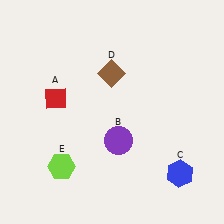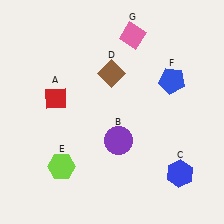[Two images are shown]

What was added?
A blue pentagon (F), a pink diamond (G) were added in Image 2.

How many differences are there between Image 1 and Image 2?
There are 2 differences between the two images.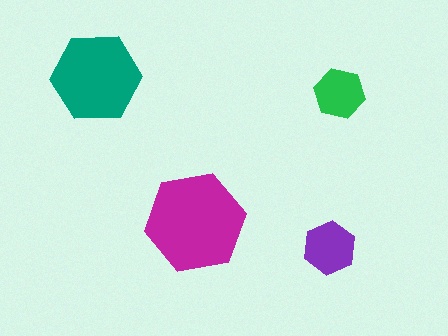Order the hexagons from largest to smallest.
the magenta one, the teal one, the purple one, the green one.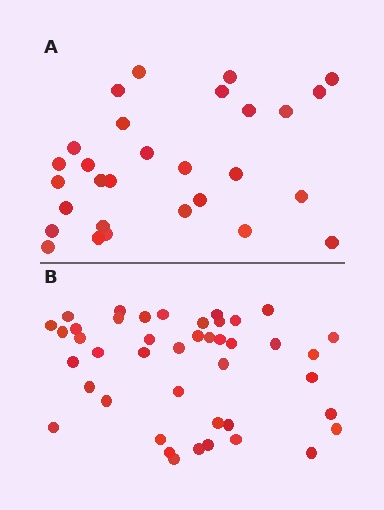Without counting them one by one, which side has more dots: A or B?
Region B (the bottom region) has more dots.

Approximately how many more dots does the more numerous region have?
Region B has approximately 15 more dots than region A.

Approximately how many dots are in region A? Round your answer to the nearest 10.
About 30 dots. (The exact count is 29, which rounds to 30.)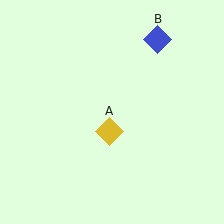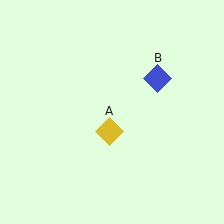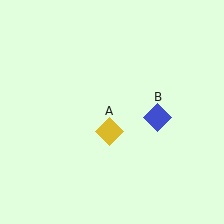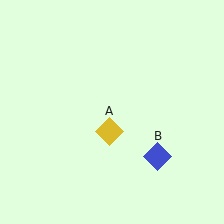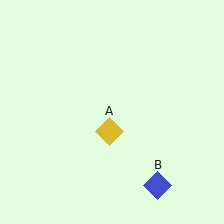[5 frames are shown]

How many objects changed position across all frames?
1 object changed position: blue diamond (object B).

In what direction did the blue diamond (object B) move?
The blue diamond (object B) moved down.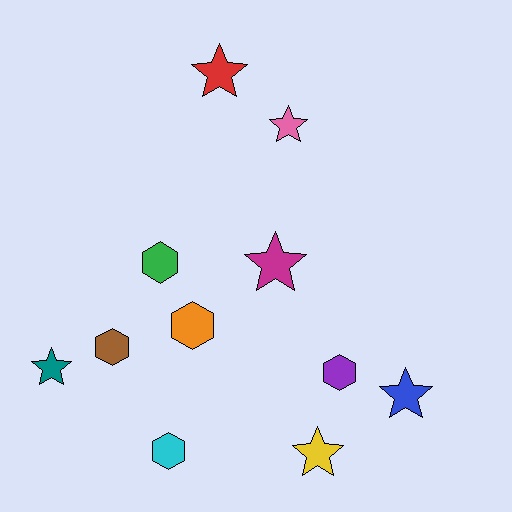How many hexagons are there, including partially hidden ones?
There are 5 hexagons.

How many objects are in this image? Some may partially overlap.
There are 11 objects.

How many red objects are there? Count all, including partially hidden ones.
There is 1 red object.